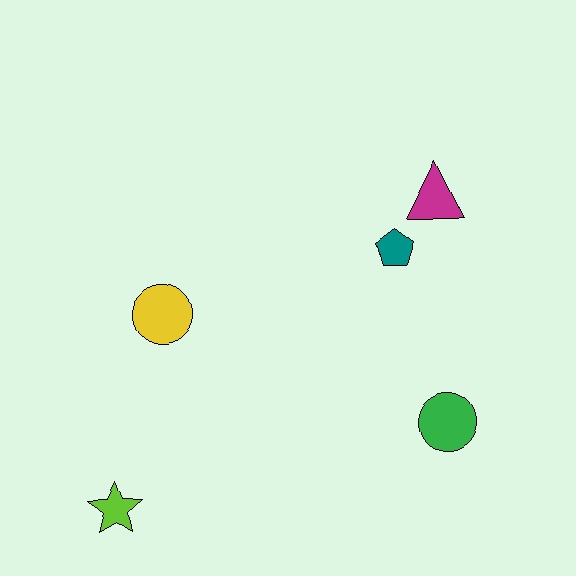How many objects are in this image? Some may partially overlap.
There are 5 objects.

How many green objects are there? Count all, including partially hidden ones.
There is 1 green object.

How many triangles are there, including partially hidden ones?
There is 1 triangle.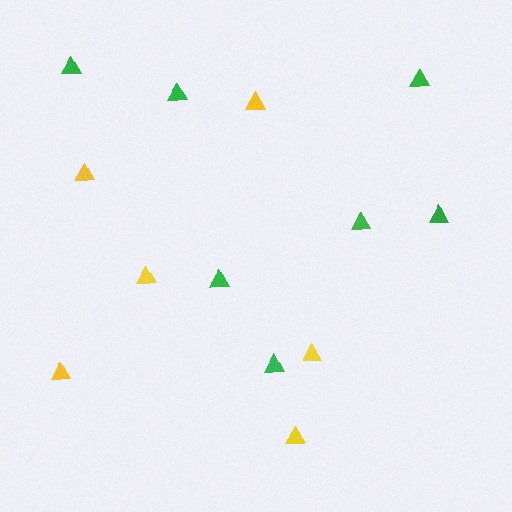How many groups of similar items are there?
There are 2 groups: one group of yellow triangles (6) and one group of green triangles (7).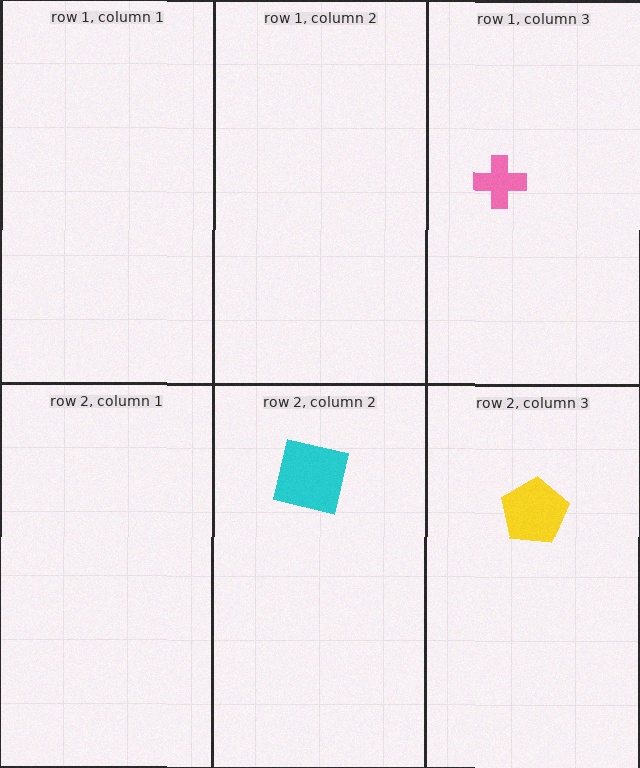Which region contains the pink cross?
The row 1, column 3 region.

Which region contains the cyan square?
The row 2, column 2 region.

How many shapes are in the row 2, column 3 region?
1.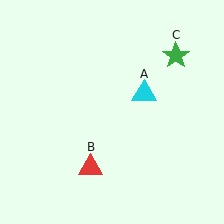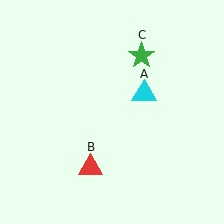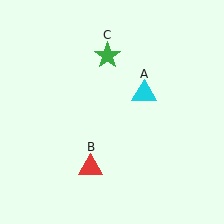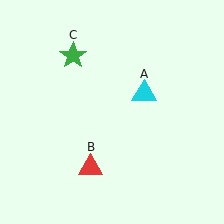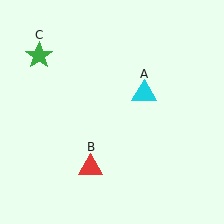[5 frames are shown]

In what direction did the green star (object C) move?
The green star (object C) moved left.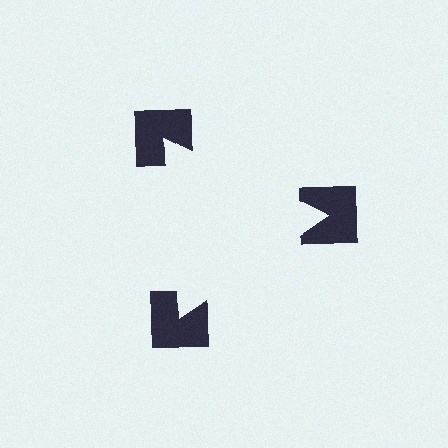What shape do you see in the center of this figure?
An illusory triangle — its edges are inferred from the aligned wedge cuts in the notched squares, not physically drawn.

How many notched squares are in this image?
There are 3 — one at each vertex of the illusory triangle.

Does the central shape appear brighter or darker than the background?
It typically appears slightly brighter than the background, even though no actual brightness change is drawn.